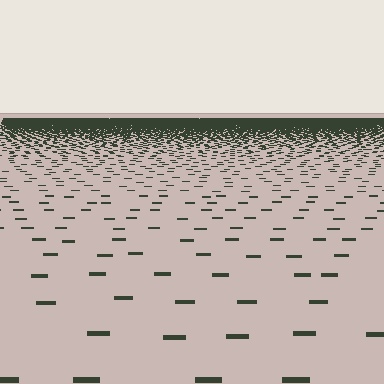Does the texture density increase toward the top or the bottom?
Density increases toward the top.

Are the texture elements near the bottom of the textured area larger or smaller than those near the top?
Larger. Near the bottom, elements are closer to the viewer and appear at a bigger on-screen size.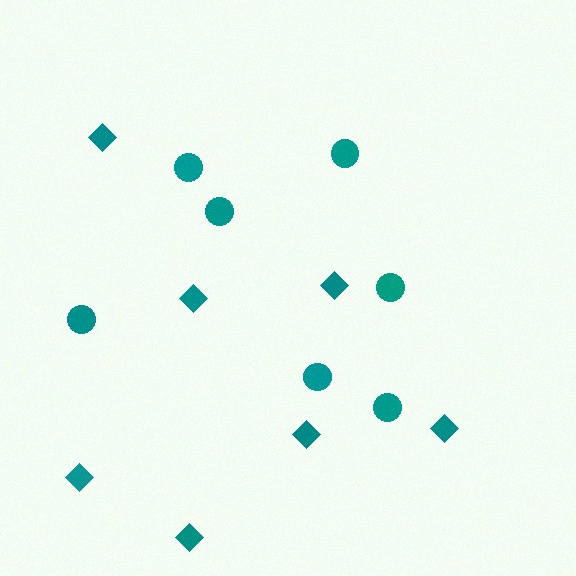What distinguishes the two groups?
There are 2 groups: one group of circles (7) and one group of diamonds (7).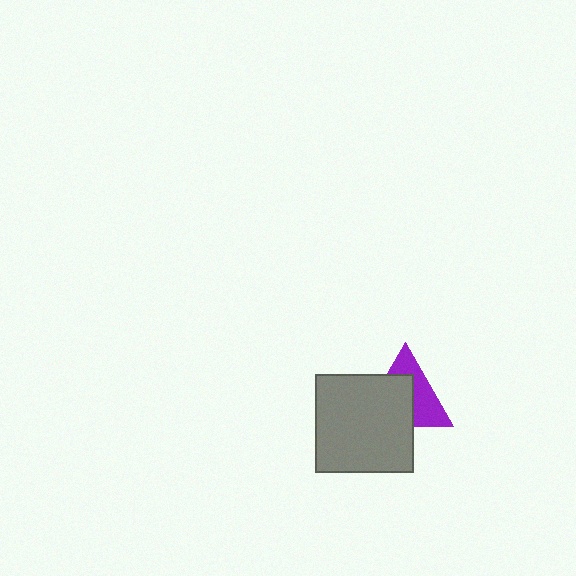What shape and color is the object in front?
The object in front is a gray square.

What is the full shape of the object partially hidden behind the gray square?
The partially hidden object is a purple triangle.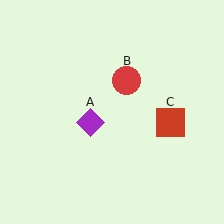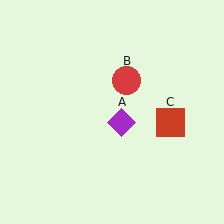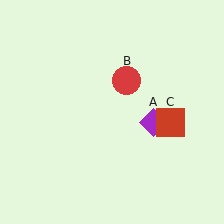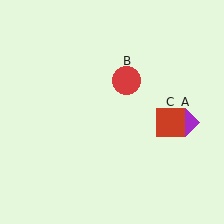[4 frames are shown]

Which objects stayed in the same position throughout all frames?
Red circle (object B) and red square (object C) remained stationary.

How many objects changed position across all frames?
1 object changed position: purple diamond (object A).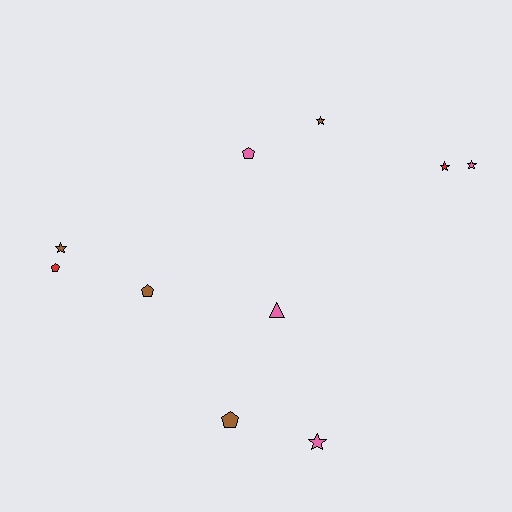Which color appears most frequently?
Pink, with 4 objects.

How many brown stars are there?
There are 2 brown stars.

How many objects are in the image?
There are 10 objects.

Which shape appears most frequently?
Star, with 5 objects.